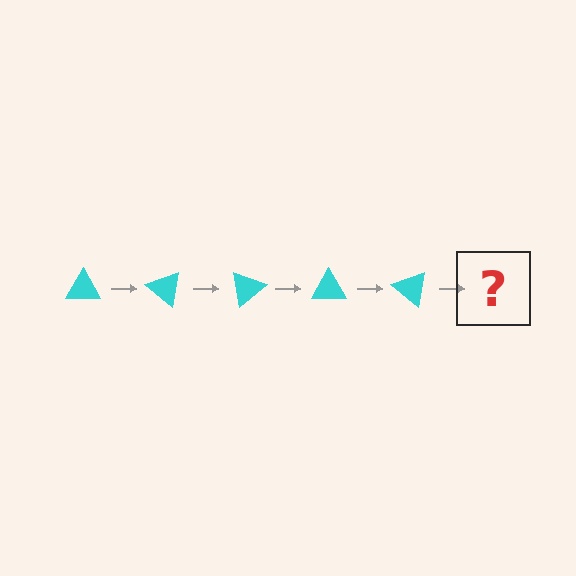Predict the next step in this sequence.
The next step is a cyan triangle rotated 200 degrees.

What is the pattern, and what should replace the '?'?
The pattern is that the triangle rotates 40 degrees each step. The '?' should be a cyan triangle rotated 200 degrees.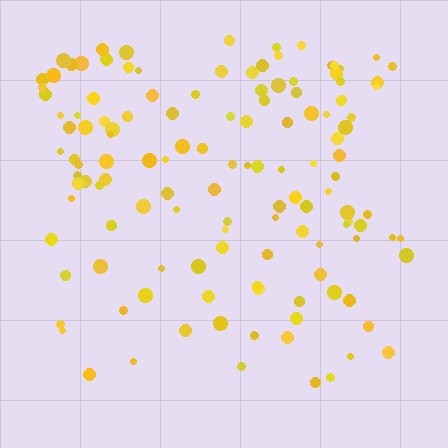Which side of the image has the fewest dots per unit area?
The bottom.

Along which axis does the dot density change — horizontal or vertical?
Vertical.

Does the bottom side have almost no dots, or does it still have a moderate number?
Still a moderate number, just noticeably fewer than the top.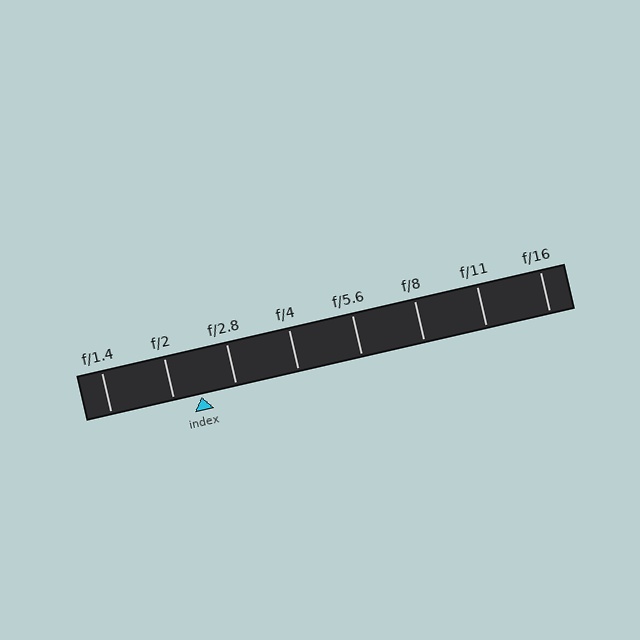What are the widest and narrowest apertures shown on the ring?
The widest aperture shown is f/1.4 and the narrowest is f/16.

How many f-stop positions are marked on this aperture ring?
There are 8 f-stop positions marked.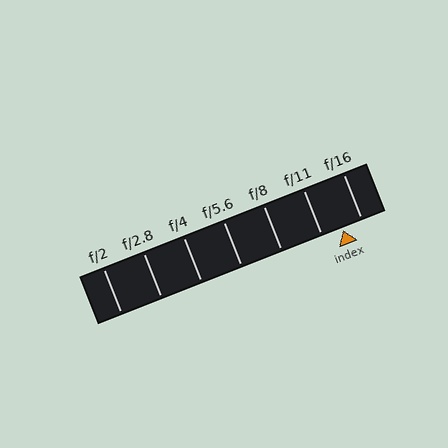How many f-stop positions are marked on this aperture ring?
There are 7 f-stop positions marked.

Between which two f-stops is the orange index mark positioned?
The index mark is between f/11 and f/16.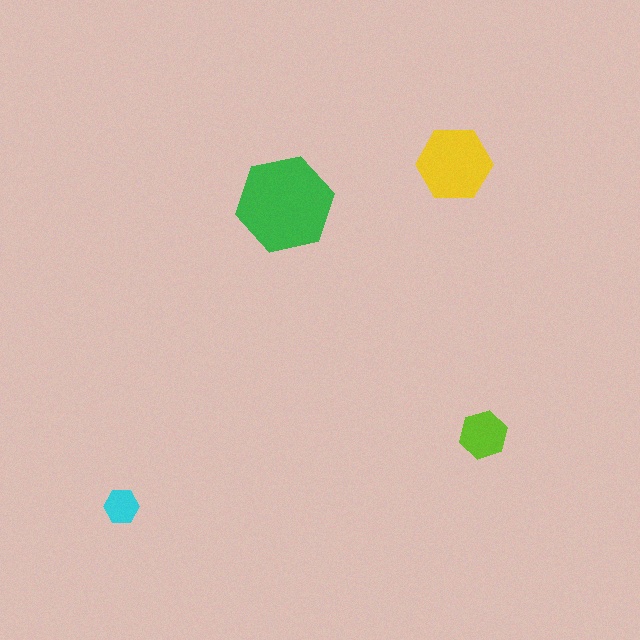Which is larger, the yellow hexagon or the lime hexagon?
The yellow one.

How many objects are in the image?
There are 4 objects in the image.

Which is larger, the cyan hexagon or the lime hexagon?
The lime one.